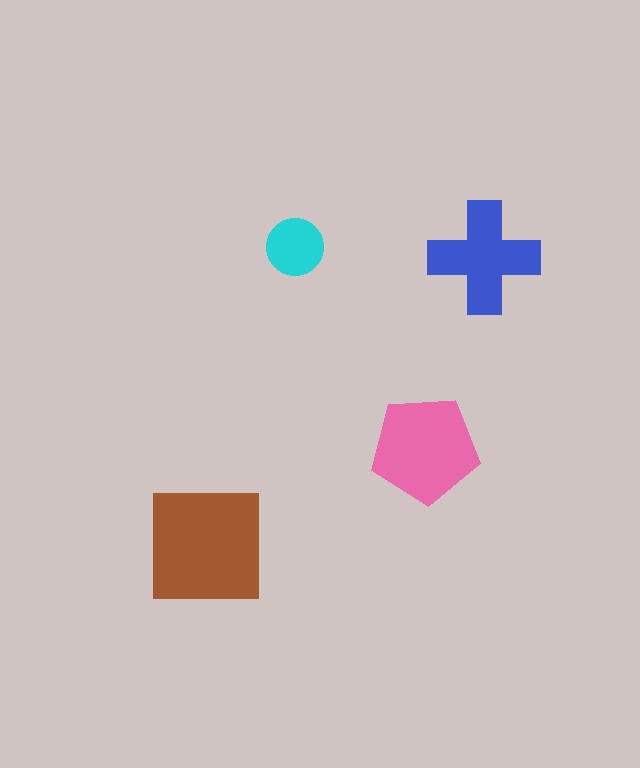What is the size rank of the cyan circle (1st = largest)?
4th.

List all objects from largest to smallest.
The brown square, the pink pentagon, the blue cross, the cyan circle.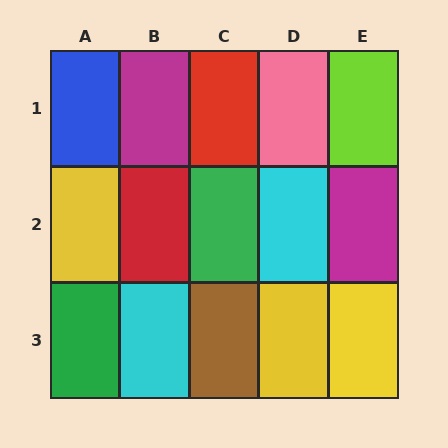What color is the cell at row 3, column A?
Green.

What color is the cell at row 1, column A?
Blue.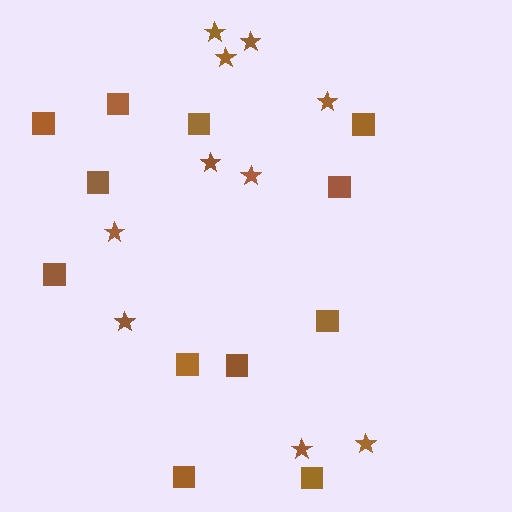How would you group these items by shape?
There are 2 groups: one group of stars (10) and one group of squares (12).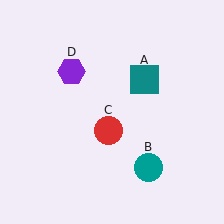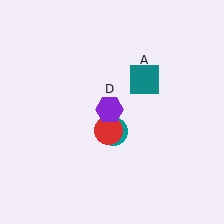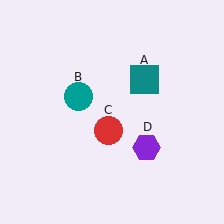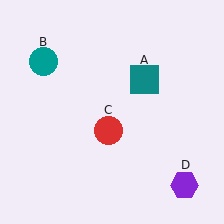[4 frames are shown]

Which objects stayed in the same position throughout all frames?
Teal square (object A) and red circle (object C) remained stationary.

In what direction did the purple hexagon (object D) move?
The purple hexagon (object D) moved down and to the right.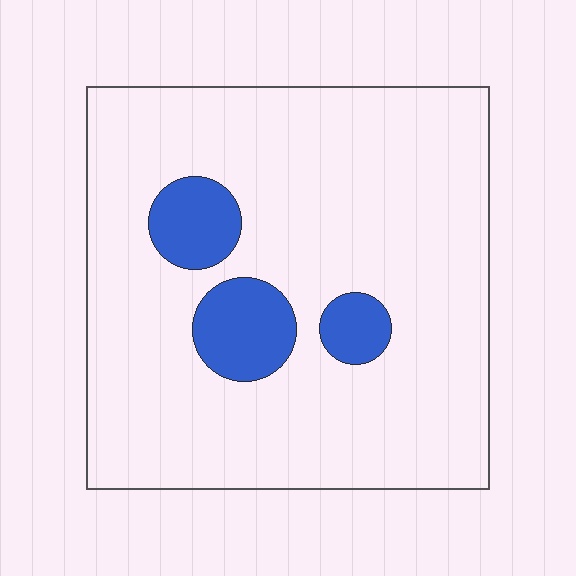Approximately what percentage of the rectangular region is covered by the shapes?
Approximately 10%.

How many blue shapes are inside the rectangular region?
3.